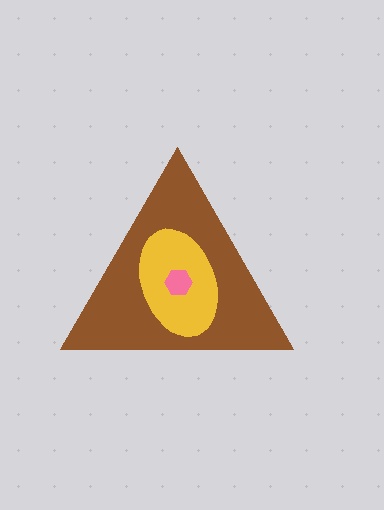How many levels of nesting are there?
3.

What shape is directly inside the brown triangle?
The yellow ellipse.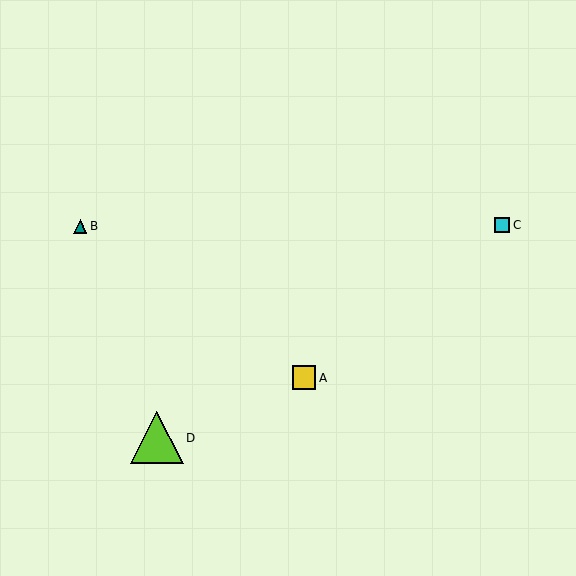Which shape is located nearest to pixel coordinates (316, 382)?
The yellow square (labeled A) at (304, 378) is nearest to that location.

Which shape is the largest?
The lime triangle (labeled D) is the largest.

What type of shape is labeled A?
Shape A is a yellow square.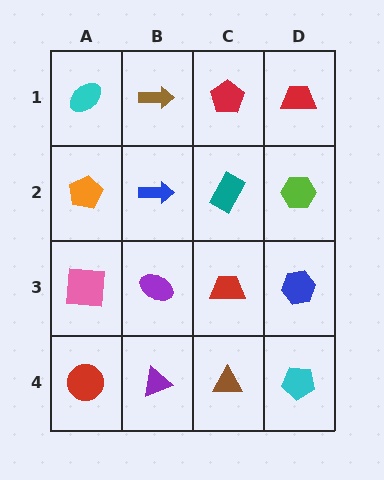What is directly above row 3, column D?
A lime hexagon.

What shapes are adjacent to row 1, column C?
A teal rectangle (row 2, column C), a brown arrow (row 1, column B), a red trapezoid (row 1, column D).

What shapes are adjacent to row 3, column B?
A blue arrow (row 2, column B), a purple triangle (row 4, column B), a pink square (row 3, column A), a red trapezoid (row 3, column C).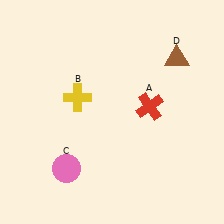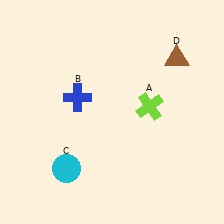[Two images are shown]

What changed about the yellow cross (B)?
In Image 1, B is yellow. In Image 2, it changed to blue.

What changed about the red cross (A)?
In Image 1, A is red. In Image 2, it changed to lime.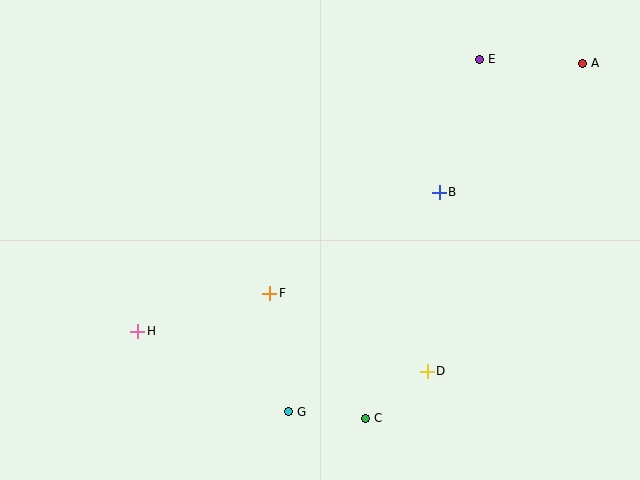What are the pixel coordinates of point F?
Point F is at (270, 293).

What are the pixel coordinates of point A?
Point A is at (582, 63).